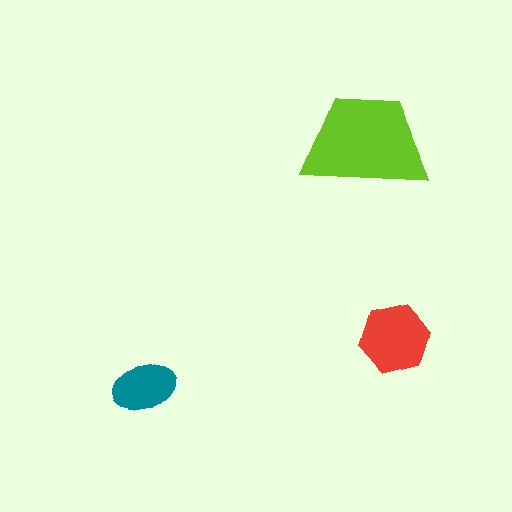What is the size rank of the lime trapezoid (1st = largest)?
1st.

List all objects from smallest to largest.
The teal ellipse, the red hexagon, the lime trapezoid.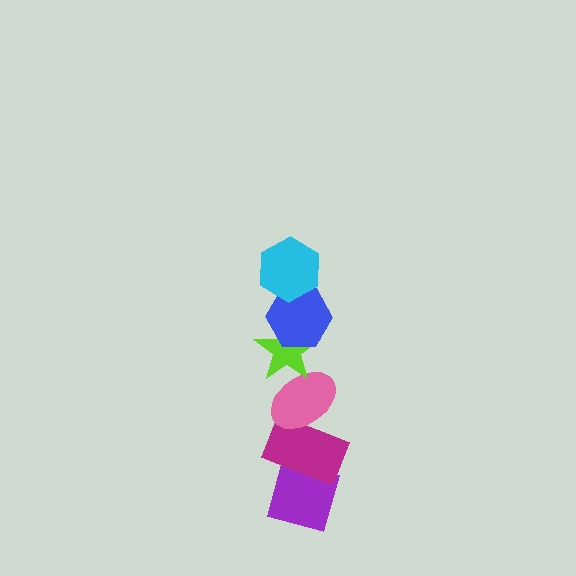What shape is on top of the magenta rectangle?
The pink ellipse is on top of the magenta rectangle.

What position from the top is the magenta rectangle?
The magenta rectangle is 5th from the top.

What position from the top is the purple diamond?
The purple diamond is 6th from the top.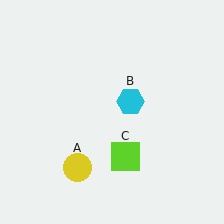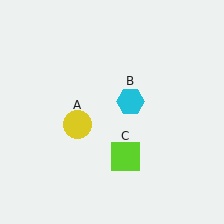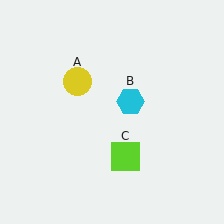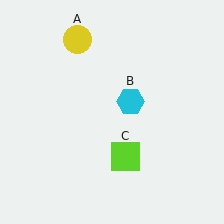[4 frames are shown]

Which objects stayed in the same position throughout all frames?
Cyan hexagon (object B) and lime square (object C) remained stationary.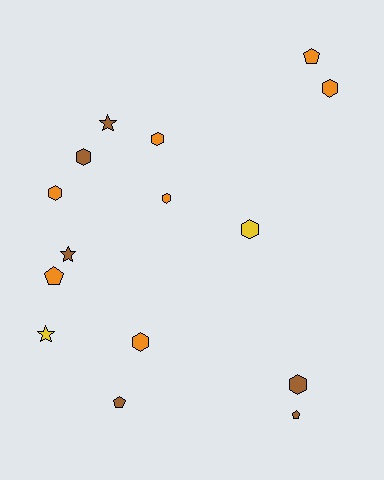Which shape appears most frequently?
Hexagon, with 8 objects.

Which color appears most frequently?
Orange, with 7 objects.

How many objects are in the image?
There are 15 objects.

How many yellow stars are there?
There is 1 yellow star.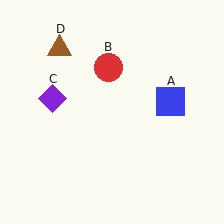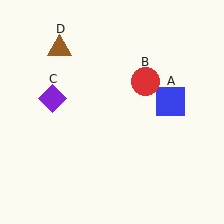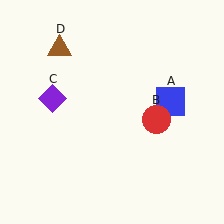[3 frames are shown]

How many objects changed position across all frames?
1 object changed position: red circle (object B).